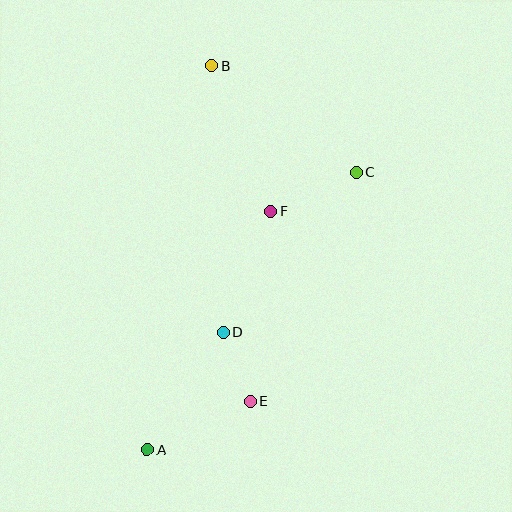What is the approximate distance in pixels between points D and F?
The distance between D and F is approximately 130 pixels.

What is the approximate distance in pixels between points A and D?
The distance between A and D is approximately 141 pixels.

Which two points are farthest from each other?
Points A and B are farthest from each other.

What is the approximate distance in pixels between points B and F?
The distance between B and F is approximately 157 pixels.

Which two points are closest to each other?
Points D and E are closest to each other.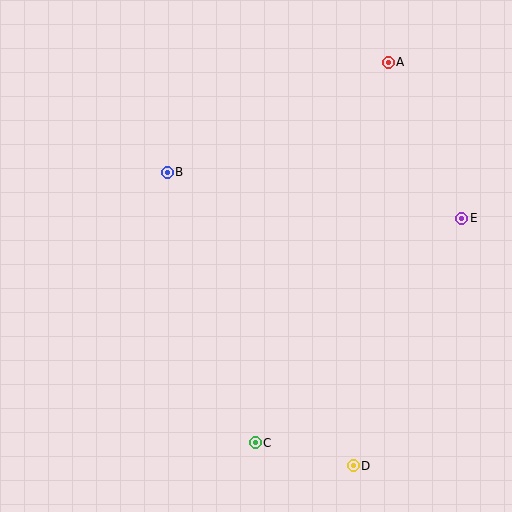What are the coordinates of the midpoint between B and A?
The midpoint between B and A is at (278, 117).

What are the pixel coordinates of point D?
Point D is at (353, 466).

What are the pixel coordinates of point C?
Point C is at (255, 443).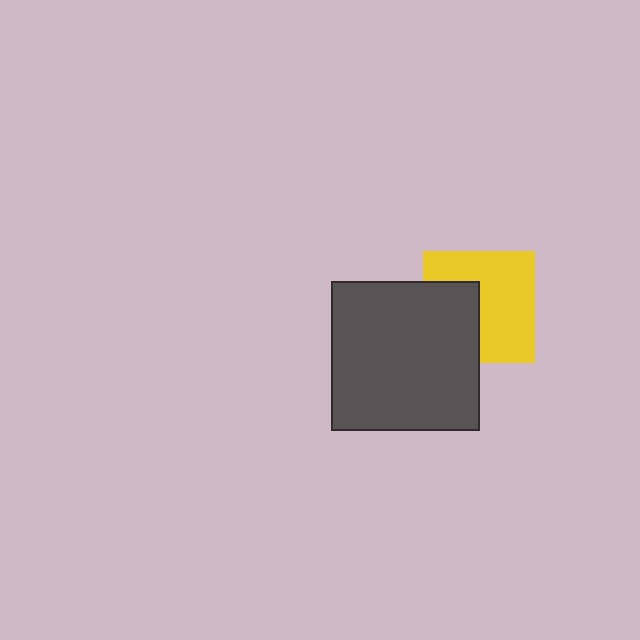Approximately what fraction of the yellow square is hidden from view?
Roughly 37% of the yellow square is hidden behind the dark gray square.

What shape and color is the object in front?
The object in front is a dark gray square.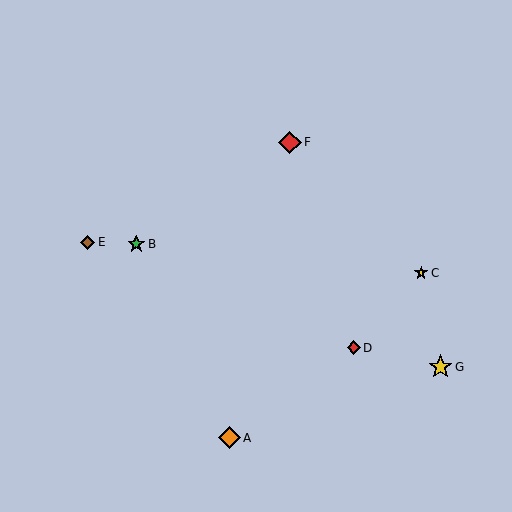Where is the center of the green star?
The center of the green star is at (136, 244).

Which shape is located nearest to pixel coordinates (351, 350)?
The red diamond (labeled D) at (354, 348) is nearest to that location.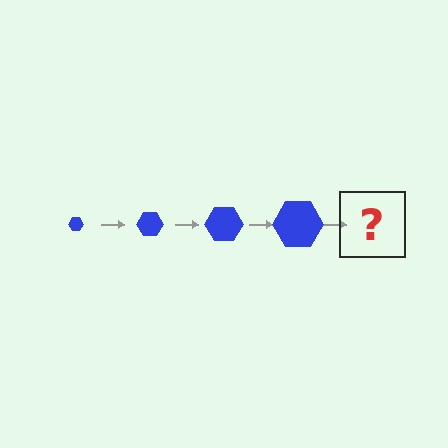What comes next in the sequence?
The next element should be a blue hexagon, larger than the previous one.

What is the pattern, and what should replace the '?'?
The pattern is that the hexagon gets progressively larger each step. The '?' should be a blue hexagon, larger than the previous one.